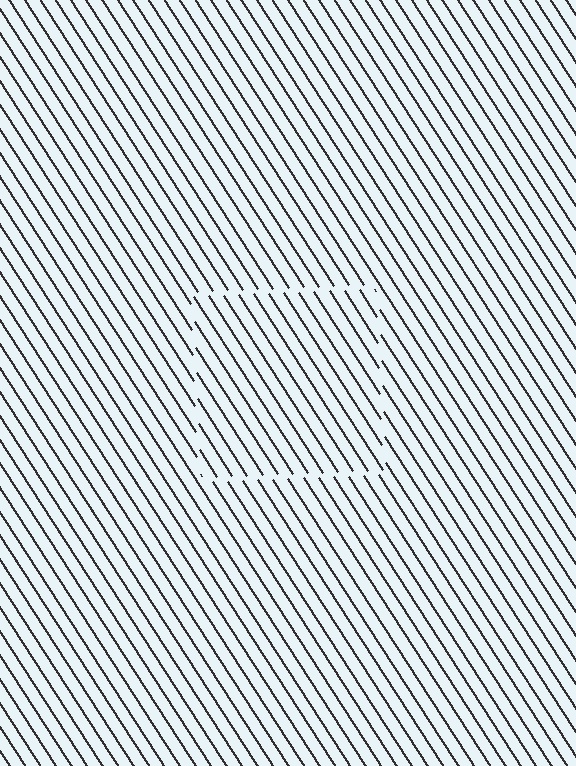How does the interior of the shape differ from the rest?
The interior of the shape contains the same grating, shifted by half a period — the contour is defined by the phase discontinuity where line-ends from the inner and outer gratings abut.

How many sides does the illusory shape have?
4 sides — the line-ends trace a square.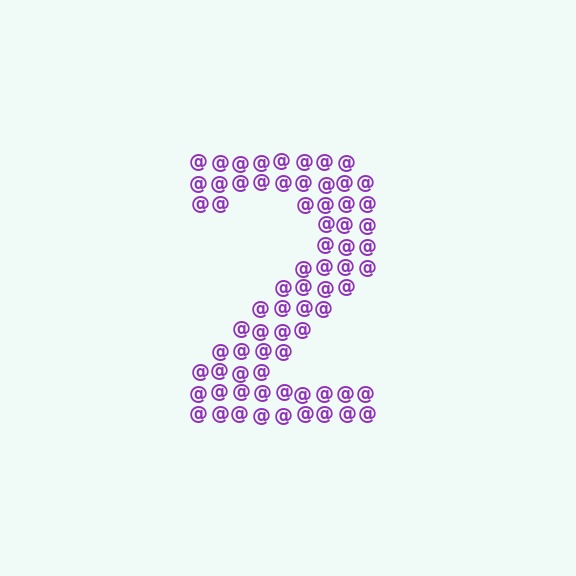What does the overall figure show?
The overall figure shows the digit 2.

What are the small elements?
The small elements are at signs.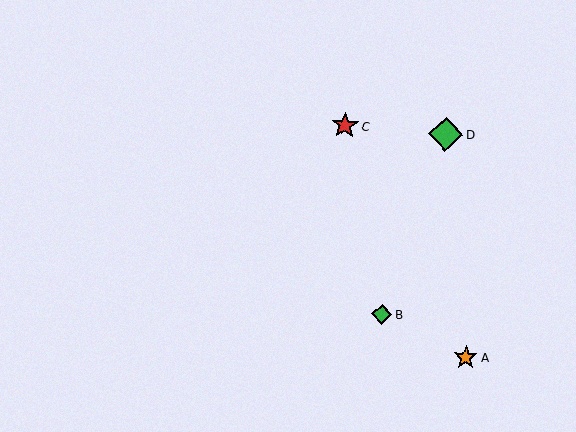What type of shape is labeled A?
Shape A is an orange star.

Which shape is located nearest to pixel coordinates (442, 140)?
The green diamond (labeled D) at (446, 134) is nearest to that location.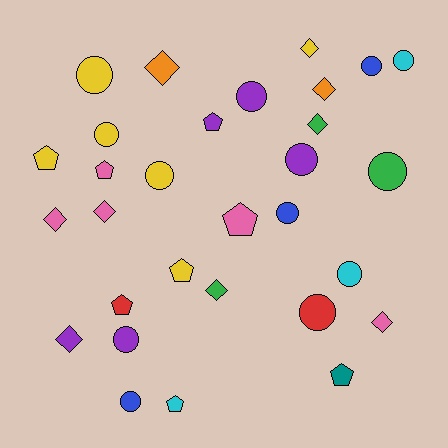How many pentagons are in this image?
There are 8 pentagons.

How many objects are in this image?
There are 30 objects.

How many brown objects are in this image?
There are no brown objects.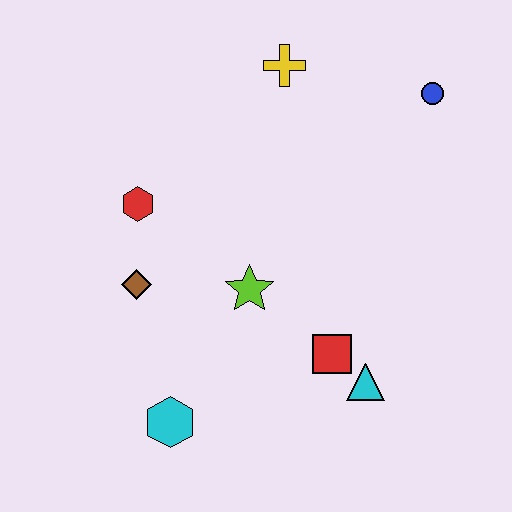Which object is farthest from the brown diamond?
The blue circle is farthest from the brown diamond.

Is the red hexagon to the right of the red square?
No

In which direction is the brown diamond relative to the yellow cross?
The brown diamond is below the yellow cross.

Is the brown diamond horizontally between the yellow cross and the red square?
No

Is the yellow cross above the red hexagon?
Yes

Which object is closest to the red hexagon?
The brown diamond is closest to the red hexagon.